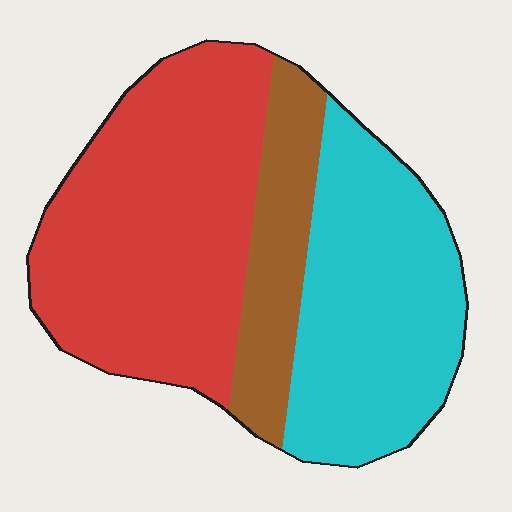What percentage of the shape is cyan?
Cyan takes up between a quarter and a half of the shape.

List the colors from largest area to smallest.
From largest to smallest: red, cyan, brown.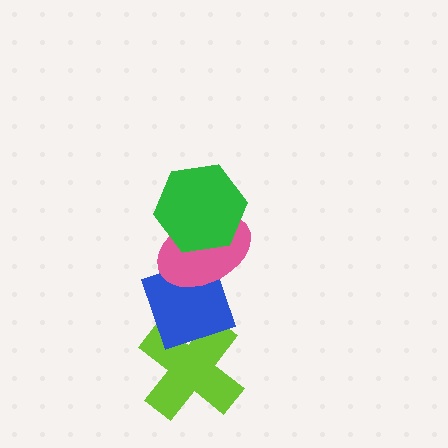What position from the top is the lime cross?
The lime cross is 4th from the top.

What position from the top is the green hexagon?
The green hexagon is 1st from the top.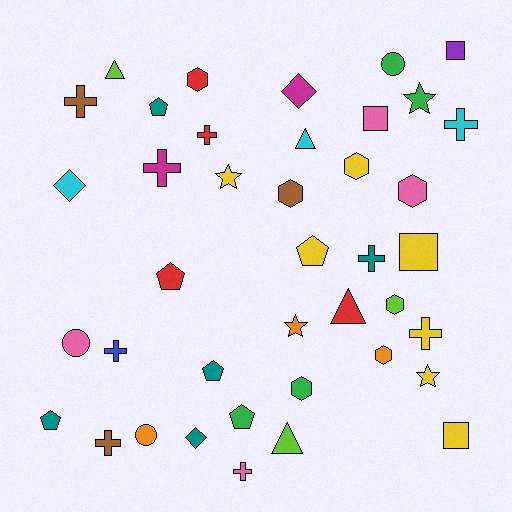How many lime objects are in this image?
There are 3 lime objects.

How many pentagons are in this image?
There are 6 pentagons.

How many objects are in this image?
There are 40 objects.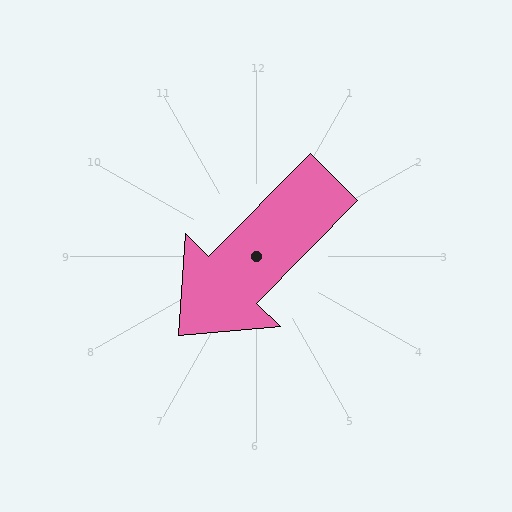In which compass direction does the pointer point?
Southwest.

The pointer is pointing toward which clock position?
Roughly 7 o'clock.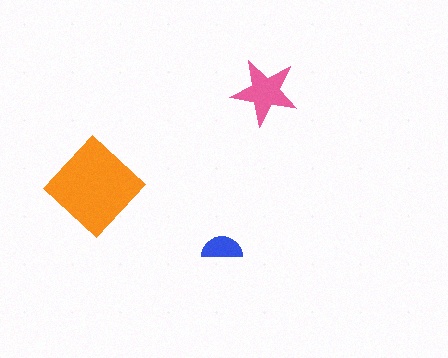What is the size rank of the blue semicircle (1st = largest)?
3rd.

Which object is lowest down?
The blue semicircle is bottommost.